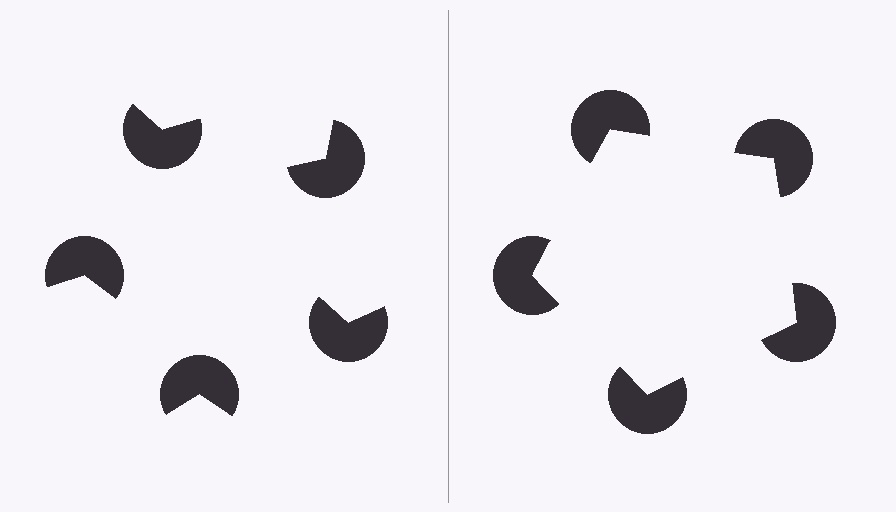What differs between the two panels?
The pac-man discs are positioned identically on both sides; only the wedge orientations differ. On the right they align to a pentagon; on the left they are misaligned.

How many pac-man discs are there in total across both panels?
10 — 5 on each side.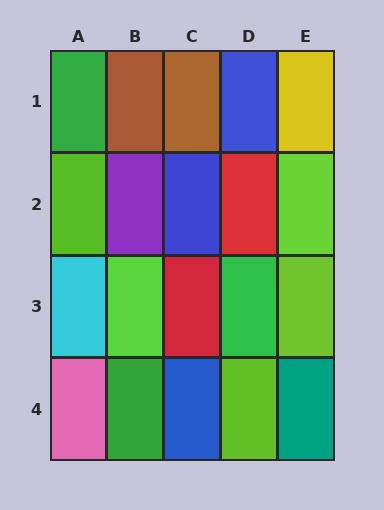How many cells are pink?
1 cell is pink.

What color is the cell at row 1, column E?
Yellow.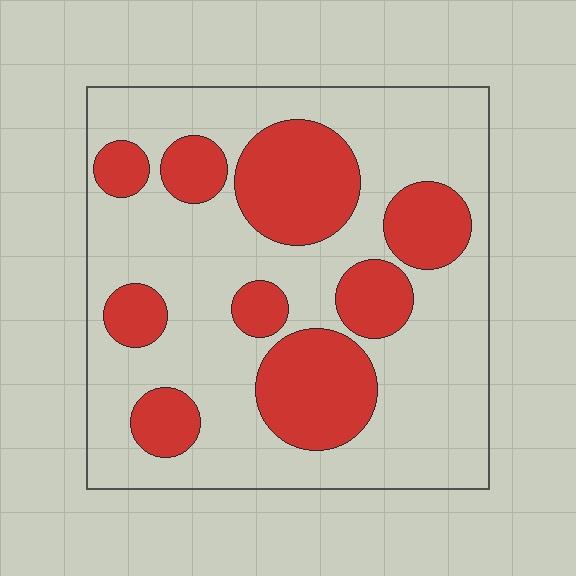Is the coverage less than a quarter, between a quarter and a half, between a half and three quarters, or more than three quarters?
Between a quarter and a half.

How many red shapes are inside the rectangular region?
9.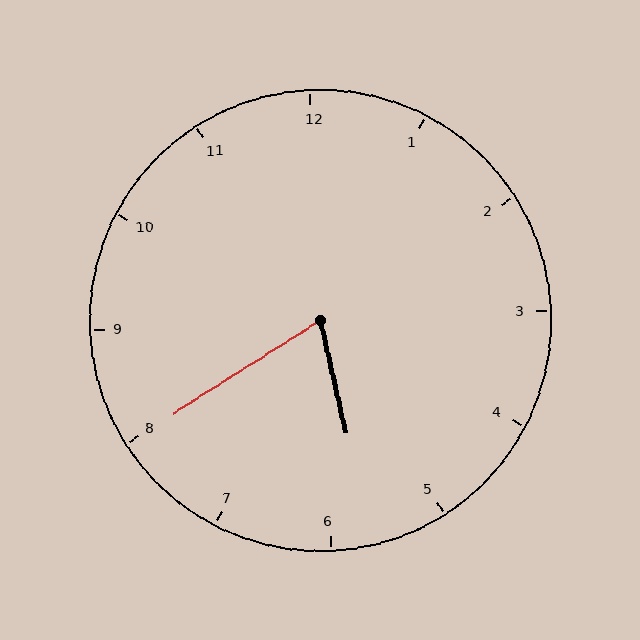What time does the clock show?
5:40.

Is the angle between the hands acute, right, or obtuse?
It is acute.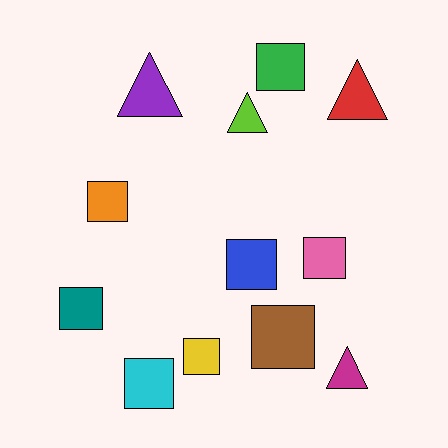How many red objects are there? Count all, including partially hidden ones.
There is 1 red object.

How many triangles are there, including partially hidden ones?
There are 4 triangles.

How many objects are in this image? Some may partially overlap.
There are 12 objects.